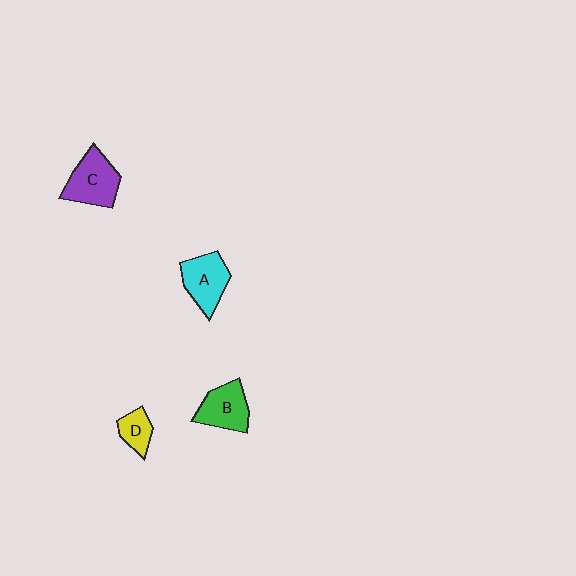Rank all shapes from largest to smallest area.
From largest to smallest: C (purple), A (cyan), B (green), D (yellow).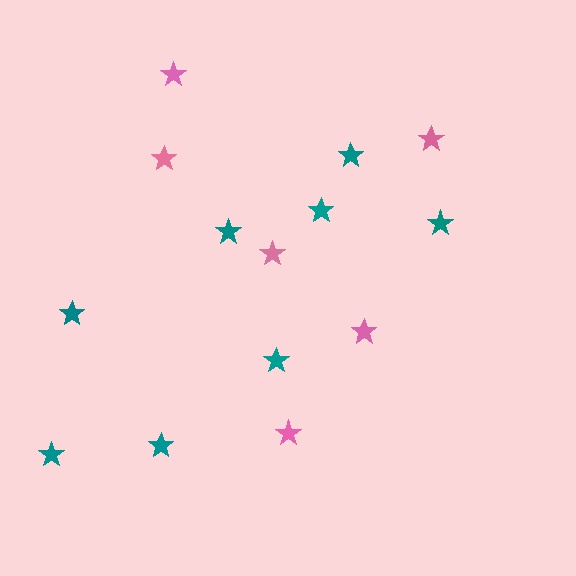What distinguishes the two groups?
There are 2 groups: one group of teal stars (8) and one group of pink stars (6).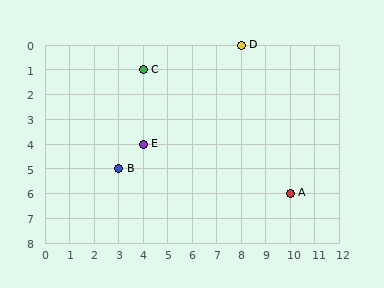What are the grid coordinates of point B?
Point B is at grid coordinates (3, 5).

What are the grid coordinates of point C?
Point C is at grid coordinates (4, 1).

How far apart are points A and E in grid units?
Points A and E are 6 columns and 2 rows apart (about 6.3 grid units diagonally).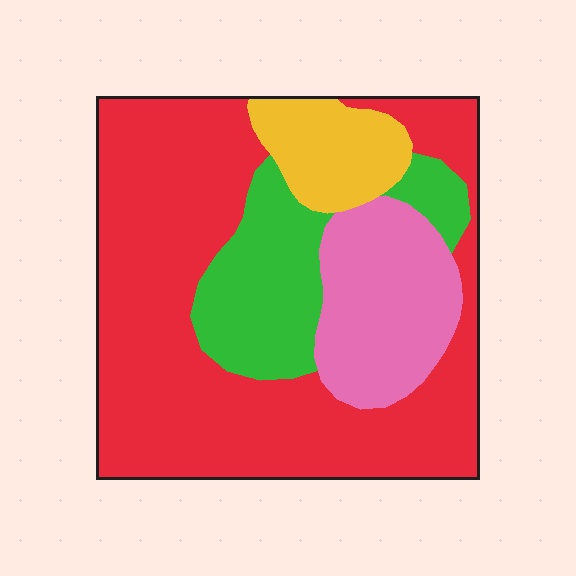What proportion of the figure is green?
Green covers 17% of the figure.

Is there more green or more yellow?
Green.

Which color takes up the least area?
Yellow, at roughly 10%.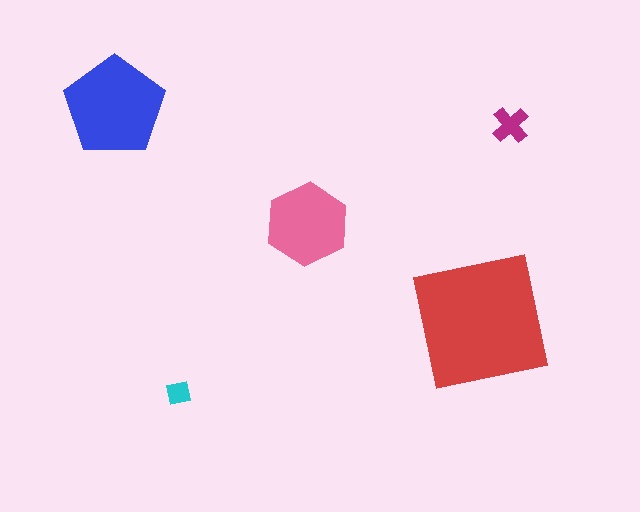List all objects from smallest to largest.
The cyan square, the magenta cross, the pink hexagon, the blue pentagon, the red square.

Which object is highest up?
The blue pentagon is topmost.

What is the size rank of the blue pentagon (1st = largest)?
2nd.